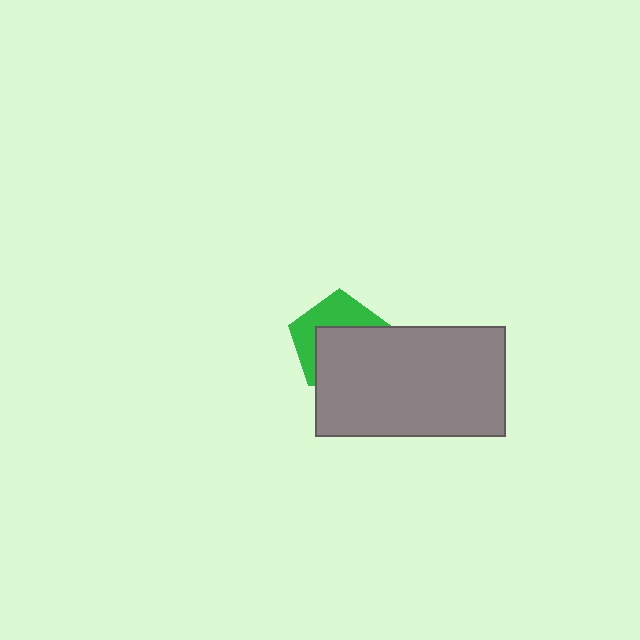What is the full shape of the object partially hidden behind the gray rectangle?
The partially hidden object is a green pentagon.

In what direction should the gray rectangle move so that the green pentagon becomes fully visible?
The gray rectangle should move down. That is the shortest direction to clear the overlap and leave the green pentagon fully visible.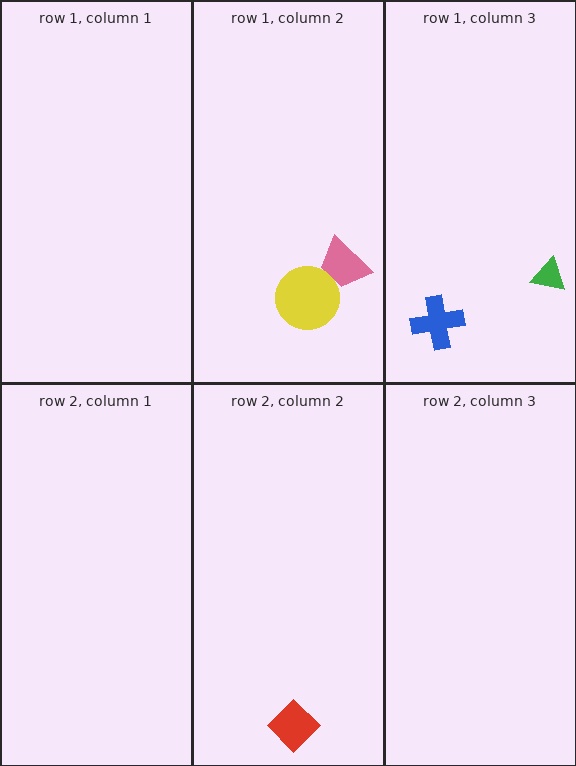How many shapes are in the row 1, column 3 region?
2.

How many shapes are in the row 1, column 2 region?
2.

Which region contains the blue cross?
The row 1, column 3 region.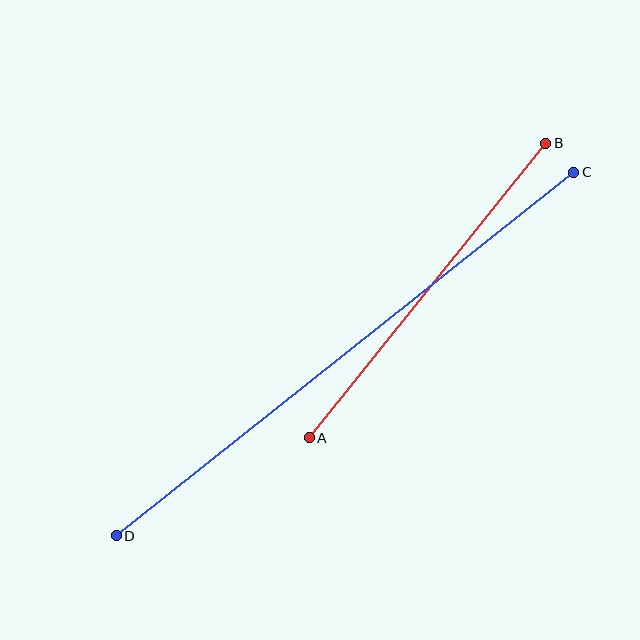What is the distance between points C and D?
The distance is approximately 584 pixels.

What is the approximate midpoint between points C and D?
The midpoint is at approximately (345, 354) pixels.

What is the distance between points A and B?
The distance is approximately 378 pixels.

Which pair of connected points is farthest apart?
Points C and D are farthest apart.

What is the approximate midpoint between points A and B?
The midpoint is at approximately (427, 290) pixels.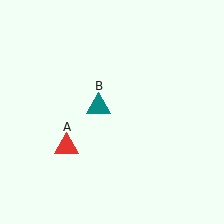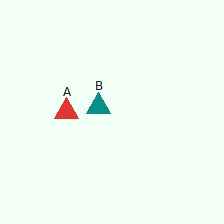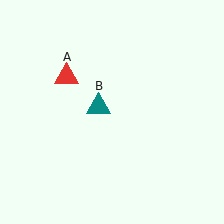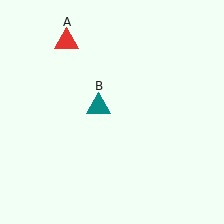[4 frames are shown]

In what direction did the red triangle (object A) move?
The red triangle (object A) moved up.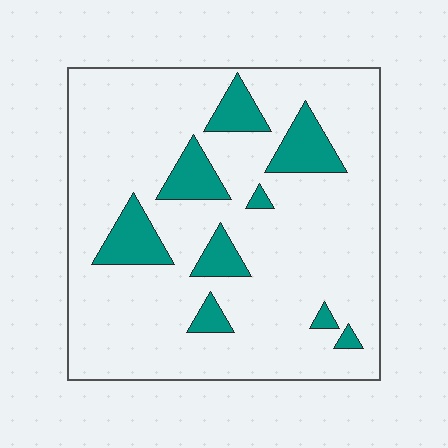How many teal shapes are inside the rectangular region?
9.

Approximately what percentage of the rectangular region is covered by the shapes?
Approximately 15%.